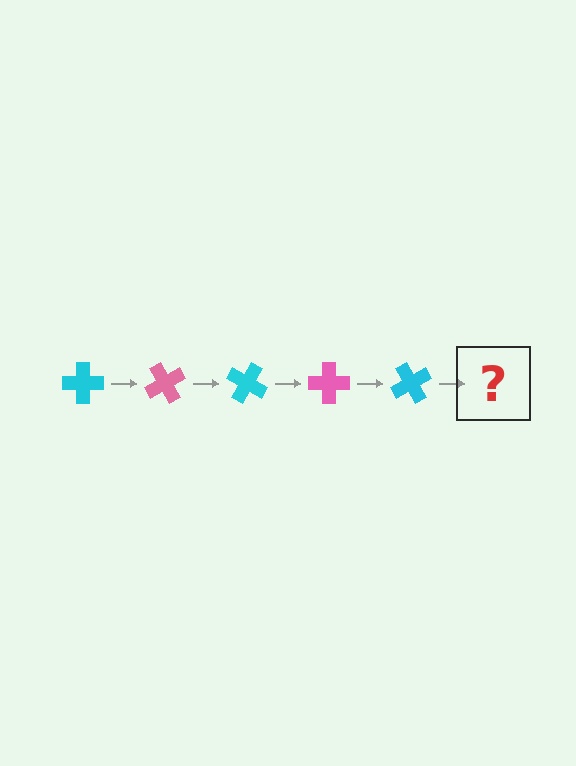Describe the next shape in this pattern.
It should be a pink cross, rotated 300 degrees from the start.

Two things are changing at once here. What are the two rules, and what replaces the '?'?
The two rules are that it rotates 60 degrees each step and the color cycles through cyan and pink. The '?' should be a pink cross, rotated 300 degrees from the start.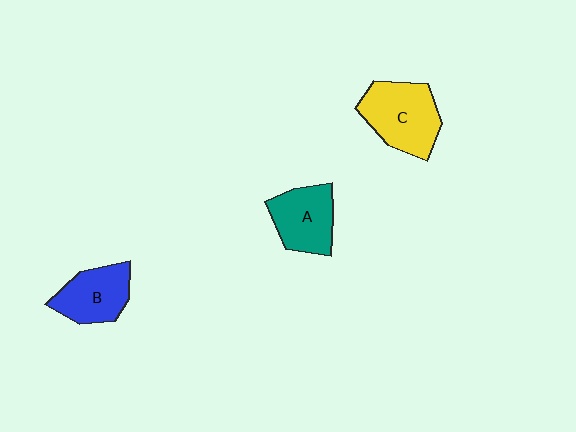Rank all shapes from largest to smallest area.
From largest to smallest: C (yellow), A (teal), B (blue).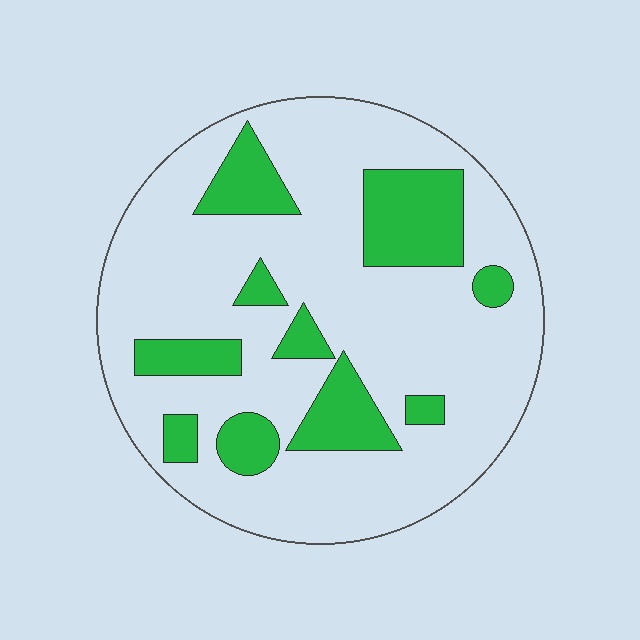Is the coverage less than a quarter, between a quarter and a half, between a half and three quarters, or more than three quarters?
Less than a quarter.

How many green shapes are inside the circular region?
10.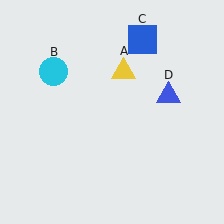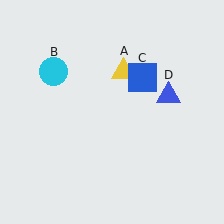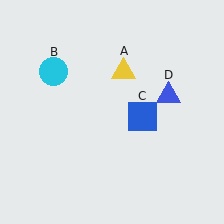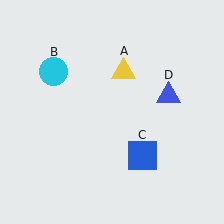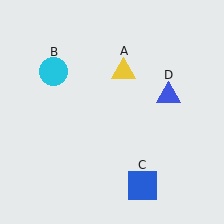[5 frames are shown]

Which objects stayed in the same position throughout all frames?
Yellow triangle (object A) and cyan circle (object B) and blue triangle (object D) remained stationary.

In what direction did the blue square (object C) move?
The blue square (object C) moved down.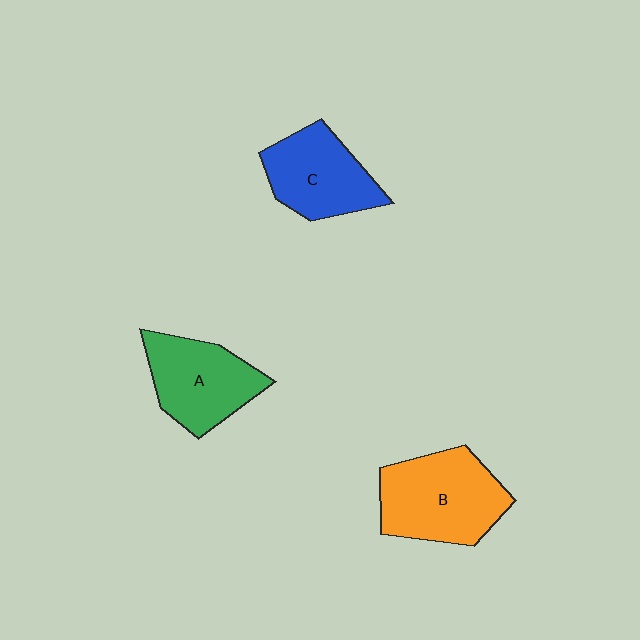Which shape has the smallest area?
Shape C (blue).